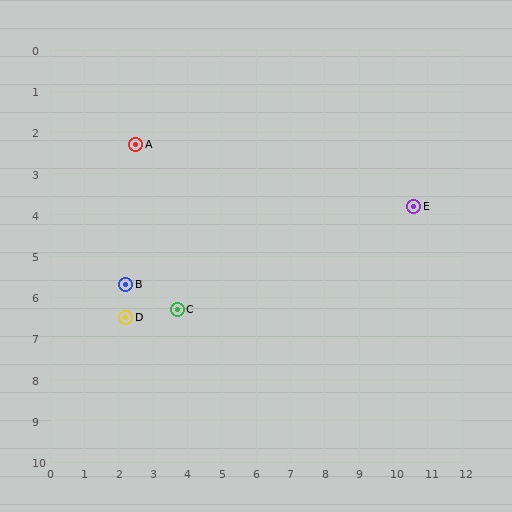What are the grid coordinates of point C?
Point C is at approximately (3.7, 6.3).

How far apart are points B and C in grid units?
Points B and C are about 1.6 grid units apart.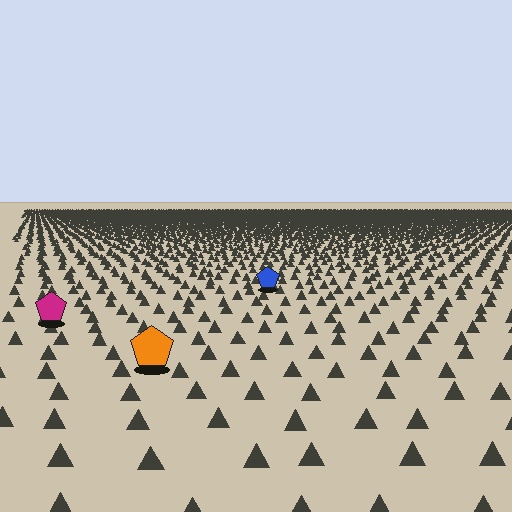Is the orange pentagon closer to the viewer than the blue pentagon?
Yes. The orange pentagon is closer — you can tell from the texture gradient: the ground texture is coarser near it.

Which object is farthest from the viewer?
The blue pentagon is farthest from the viewer. It appears smaller and the ground texture around it is denser.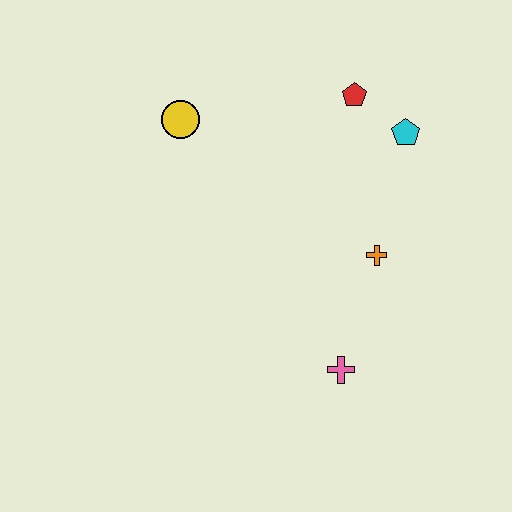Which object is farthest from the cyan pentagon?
The pink cross is farthest from the cyan pentagon.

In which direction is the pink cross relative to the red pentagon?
The pink cross is below the red pentagon.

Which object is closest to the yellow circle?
The red pentagon is closest to the yellow circle.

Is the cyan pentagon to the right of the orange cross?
Yes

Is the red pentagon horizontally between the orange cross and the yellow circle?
Yes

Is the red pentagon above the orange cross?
Yes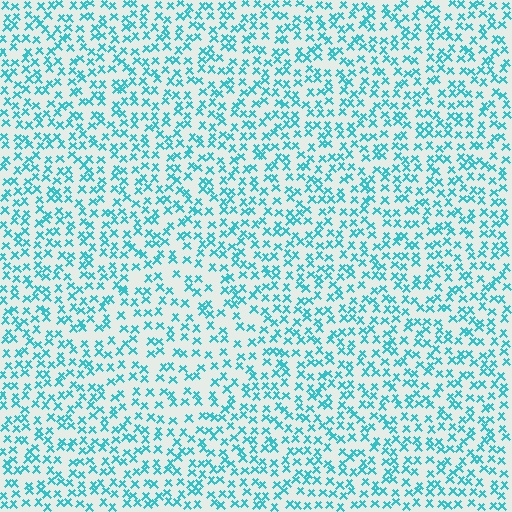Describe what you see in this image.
The image contains small cyan elements arranged at two different densities. A diamond-shaped region is visible where the elements are less densely packed than the surrounding area.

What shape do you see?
I see a diamond.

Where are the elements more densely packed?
The elements are more densely packed outside the diamond boundary.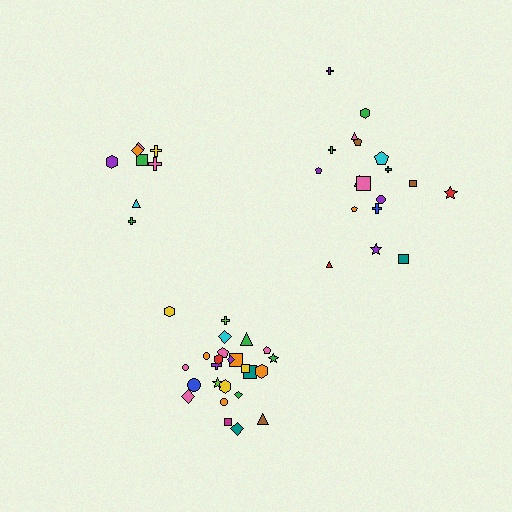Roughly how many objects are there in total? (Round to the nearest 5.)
Roughly 50 objects in total.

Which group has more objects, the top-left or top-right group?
The top-right group.